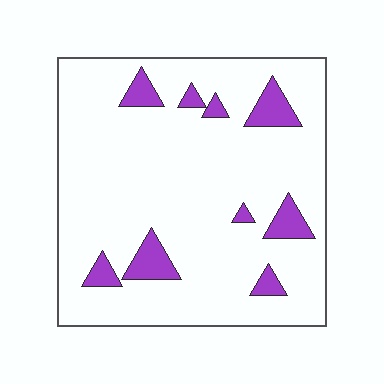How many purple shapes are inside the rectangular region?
9.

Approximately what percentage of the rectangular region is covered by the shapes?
Approximately 10%.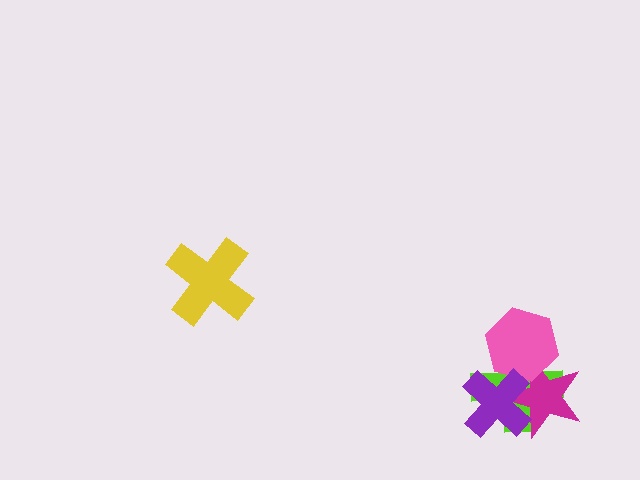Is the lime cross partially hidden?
Yes, it is partially covered by another shape.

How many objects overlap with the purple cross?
3 objects overlap with the purple cross.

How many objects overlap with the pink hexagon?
3 objects overlap with the pink hexagon.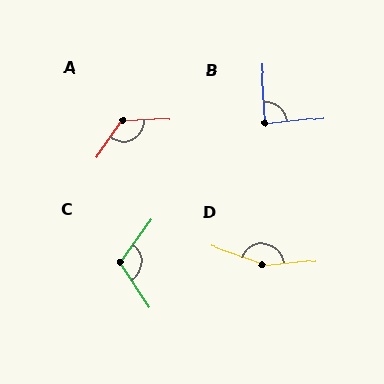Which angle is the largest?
D, at approximately 155 degrees.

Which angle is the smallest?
B, at approximately 87 degrees.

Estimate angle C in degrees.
Approximately 110 degrees.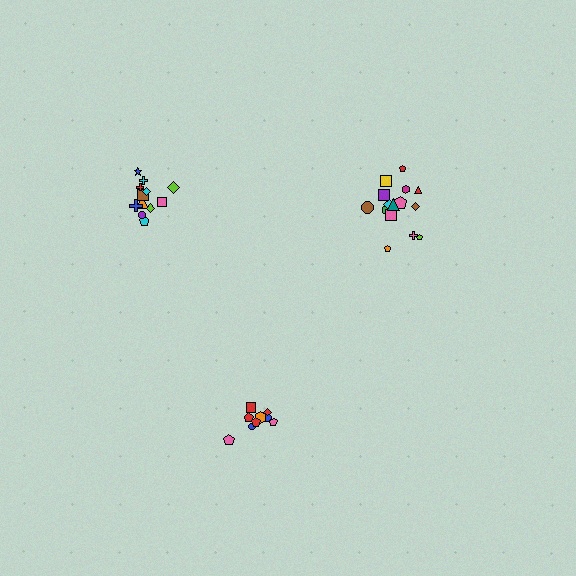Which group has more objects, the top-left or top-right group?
The top-right group.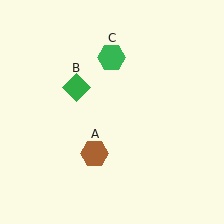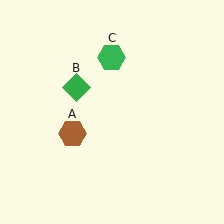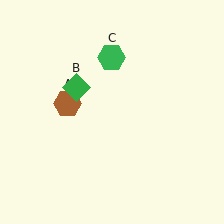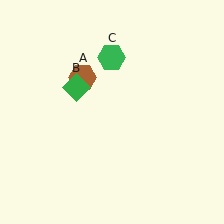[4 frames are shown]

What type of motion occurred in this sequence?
The brown hexagon (object A) rotated clockwise around the center of the scene.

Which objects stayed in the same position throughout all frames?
Green diamond (object B) and green hexagon (object C) remained stationary.